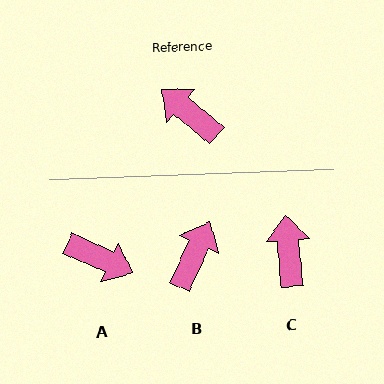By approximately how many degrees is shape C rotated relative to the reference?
Approximately 45 degrees clockwise.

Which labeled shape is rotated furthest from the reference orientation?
A, about 165 degrees away.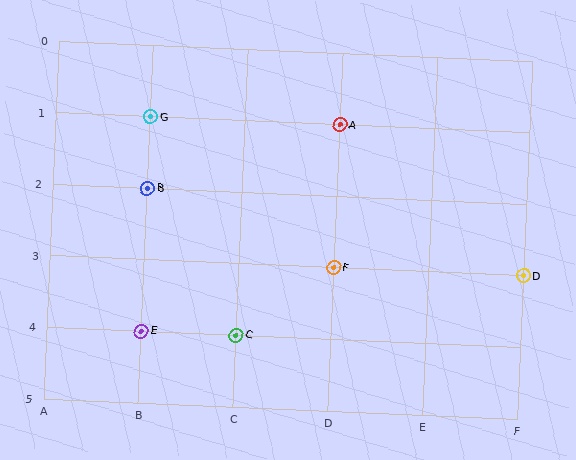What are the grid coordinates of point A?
Point A is at grid coordinates (D, 1).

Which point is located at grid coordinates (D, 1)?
Point A is at (D, 1).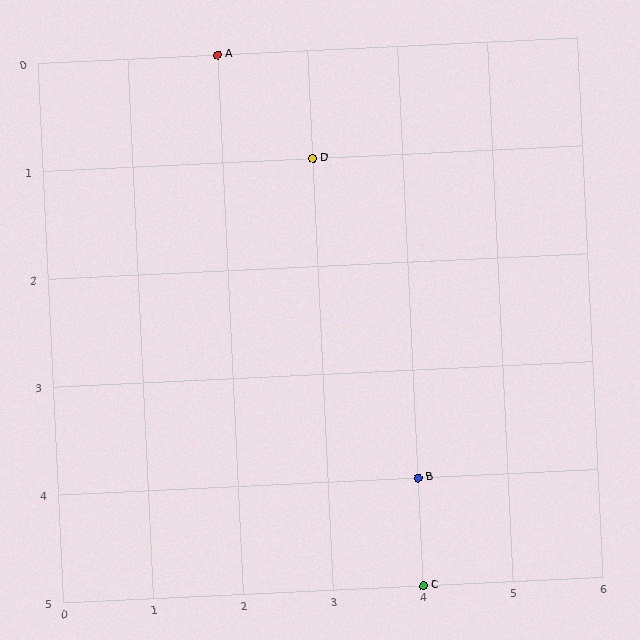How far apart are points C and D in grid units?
Points C and D are 1 column and 4 rows apart (about 4.1 grid units diagonally).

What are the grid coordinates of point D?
Point D is at grid coordinates (3, 1).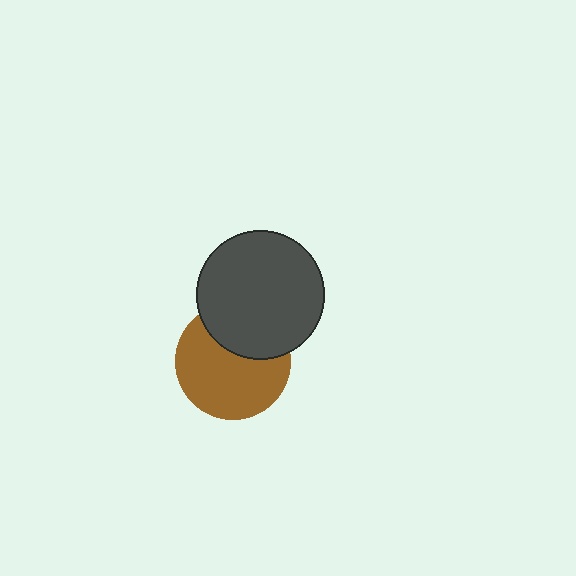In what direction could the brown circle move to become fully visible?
The brown circle could move down. That would shift it out from behind the dark gray circle entirely.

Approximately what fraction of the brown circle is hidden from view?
Roughly 33% of the brown circle is hidden behind the dark gray circle.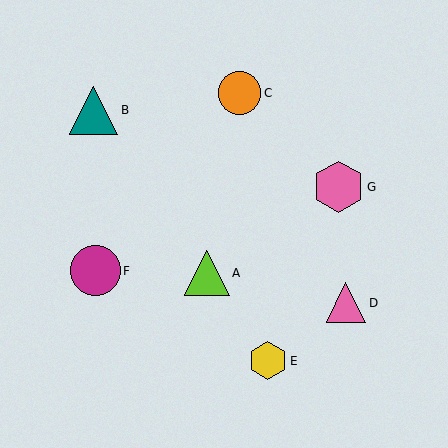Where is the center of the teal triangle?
The center of the teal triangle is at (94, 110).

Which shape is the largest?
The pink hexagon (labeled G) is the largest.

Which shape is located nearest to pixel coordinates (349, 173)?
The pink hexagon (labeled G) at (339, 187) is nearest to that location.